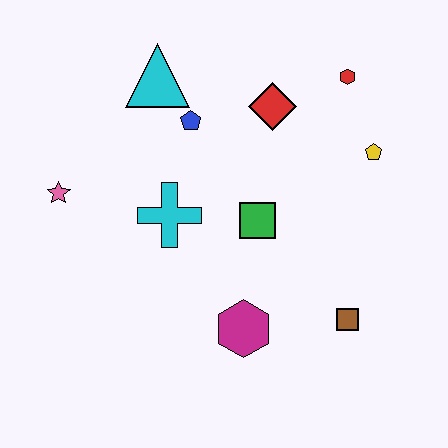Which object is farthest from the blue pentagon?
The brown square is farthest from the blue pentagon.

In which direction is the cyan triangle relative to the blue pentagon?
The cyan triangle is above the blue pentagon.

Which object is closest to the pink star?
The cyan cross is closest to the pink star.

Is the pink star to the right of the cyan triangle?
No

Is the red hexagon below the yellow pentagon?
No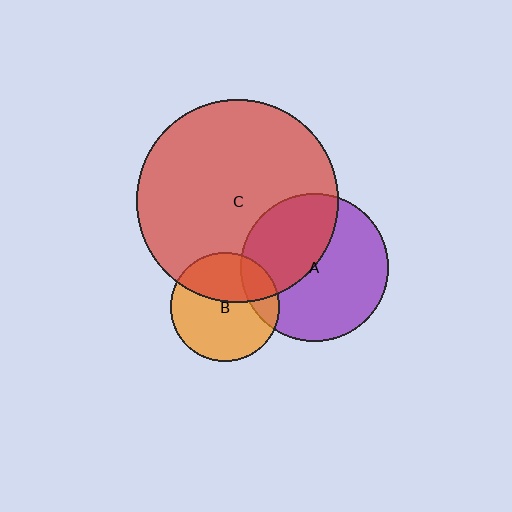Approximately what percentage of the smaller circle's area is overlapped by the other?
Approximately 20%.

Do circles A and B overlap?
Yes.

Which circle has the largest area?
Circle C (red).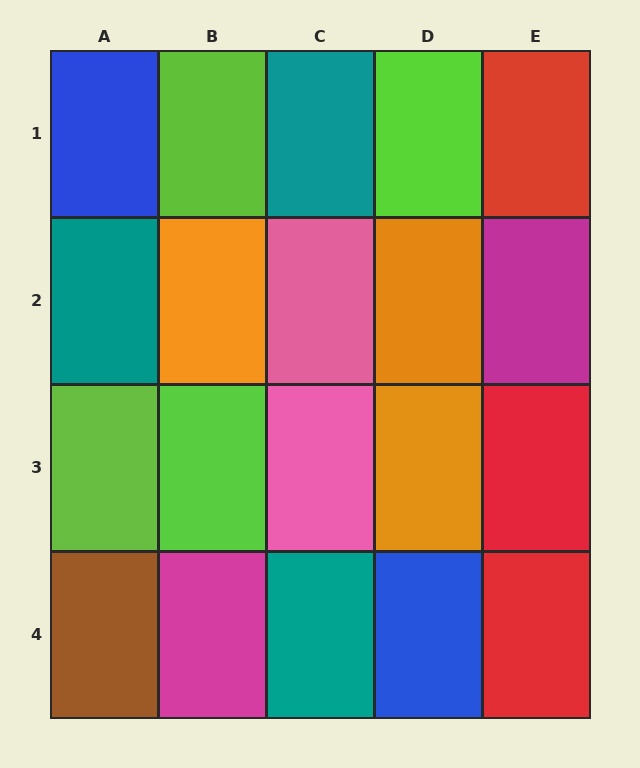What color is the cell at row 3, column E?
Red.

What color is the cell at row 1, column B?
Lime.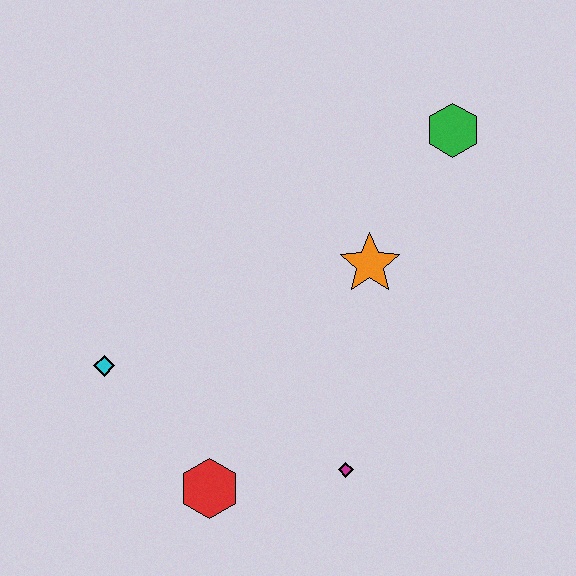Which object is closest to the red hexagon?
The magenta diamond is closest to the red hexagon.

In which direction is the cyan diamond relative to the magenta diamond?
The cyan diamond is to the left of the magenta diamond.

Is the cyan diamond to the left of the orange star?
Yes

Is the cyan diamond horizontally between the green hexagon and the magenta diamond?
No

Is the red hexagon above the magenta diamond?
No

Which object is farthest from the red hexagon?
The green hexagon is farthest from the red hexagon.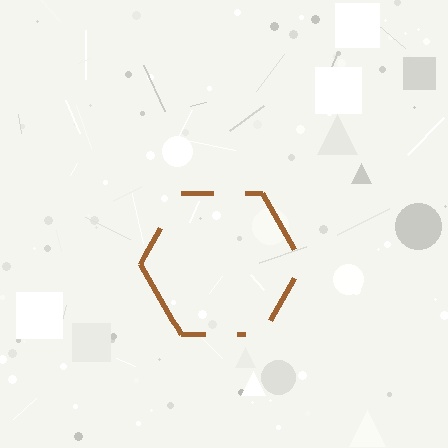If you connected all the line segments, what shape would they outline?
They would outline a hexagon.